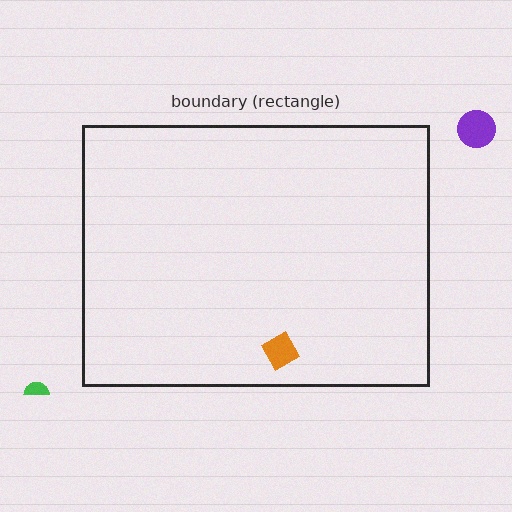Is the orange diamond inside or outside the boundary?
Inside.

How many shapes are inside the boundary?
1 inside, 2 outside.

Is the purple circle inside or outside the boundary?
Outside.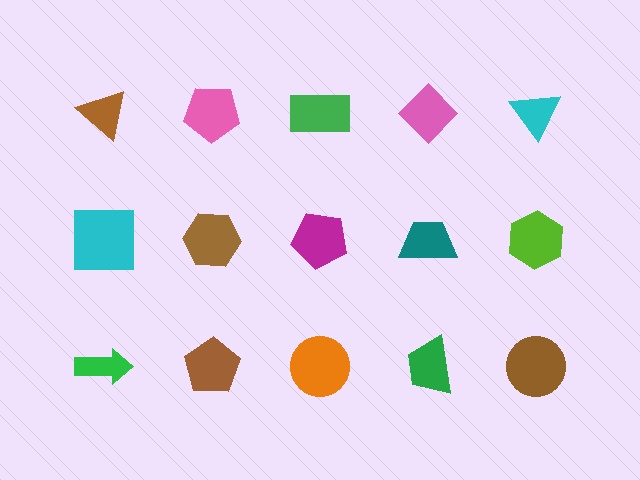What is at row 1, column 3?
A green rectangle.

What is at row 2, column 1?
A cyan square.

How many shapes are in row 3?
5 shapes.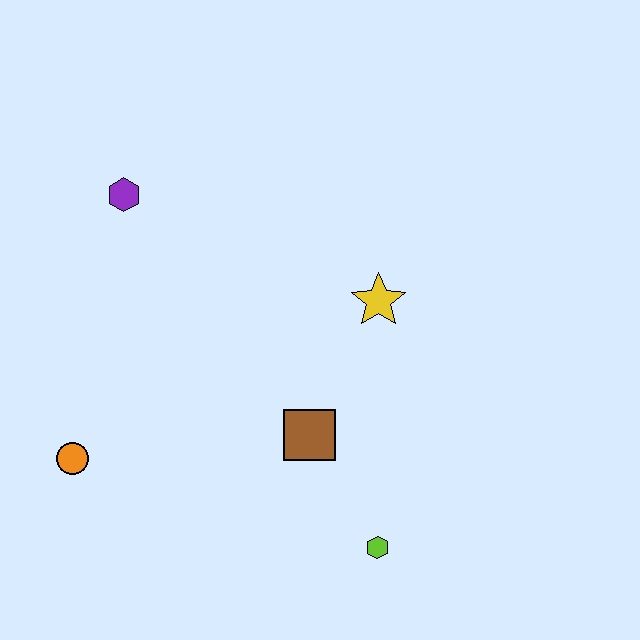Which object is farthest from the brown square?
The purple hexagon is farthest from the brown square.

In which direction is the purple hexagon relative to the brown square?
The purple hexagon is above the brown square.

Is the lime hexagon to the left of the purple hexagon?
No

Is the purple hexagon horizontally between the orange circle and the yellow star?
Yes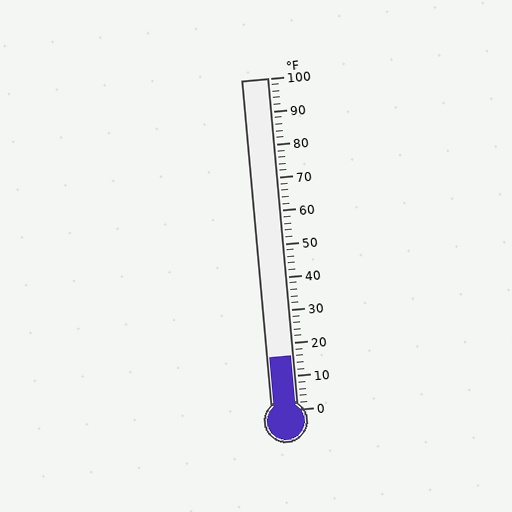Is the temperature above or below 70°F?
The temperature is below 70°F.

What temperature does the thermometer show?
The thermometer shows approximately 16°F.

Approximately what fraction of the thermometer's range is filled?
The thermometer is filled to approximately 15% of its range.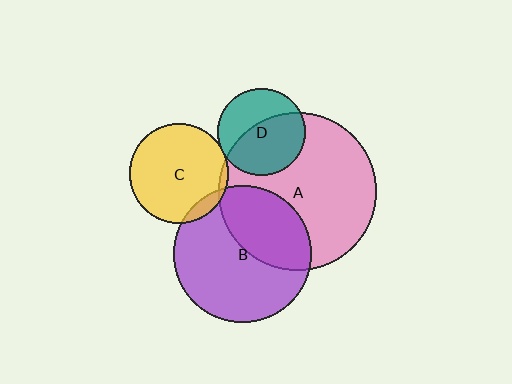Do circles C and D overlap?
Yes.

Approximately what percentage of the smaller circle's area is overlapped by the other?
Approximately 5%.